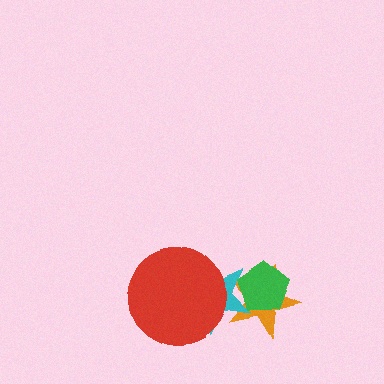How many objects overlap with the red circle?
1 object overlaps with the red circle.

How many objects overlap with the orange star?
2 objects overlap with the orange star.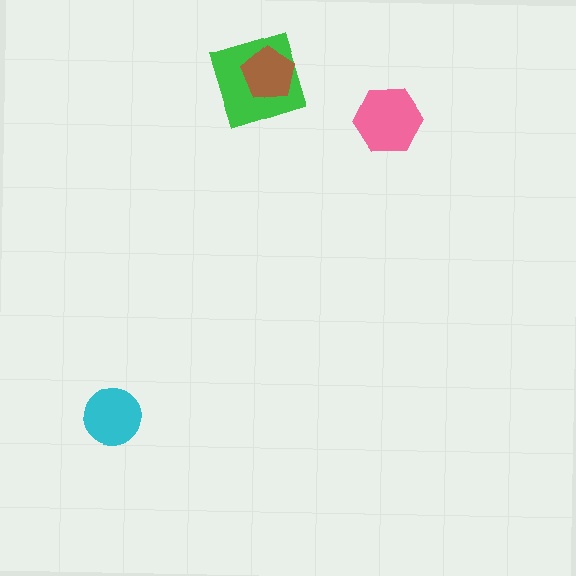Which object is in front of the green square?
The brown pentagon is in front of the green square.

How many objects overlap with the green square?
1 object overlaps with the green square.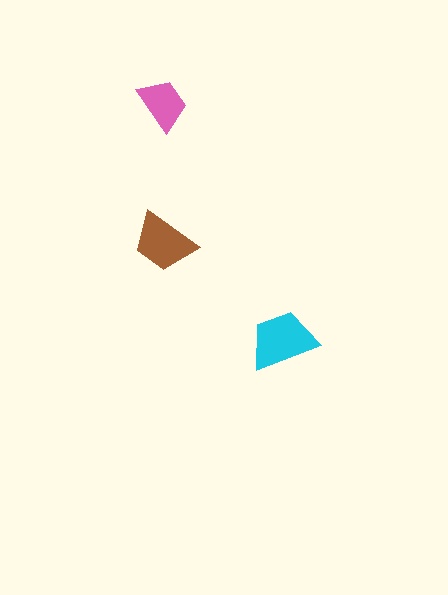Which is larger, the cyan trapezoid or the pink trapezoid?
The cyan one.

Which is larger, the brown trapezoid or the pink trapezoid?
The brown one.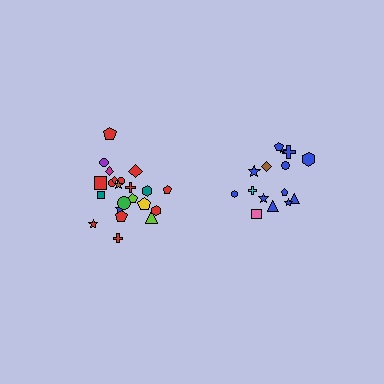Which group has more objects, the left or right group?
The left group.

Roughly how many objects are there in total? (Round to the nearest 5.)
Roughly 35 objects in total.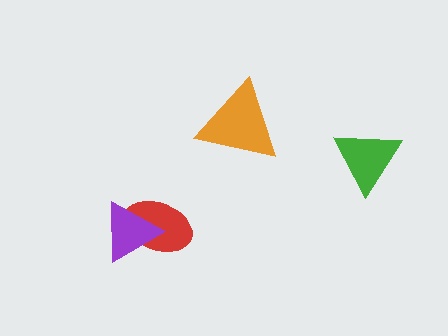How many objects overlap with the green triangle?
0 objects overlap with the green triangle.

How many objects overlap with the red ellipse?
1 object overlaps with the red ellipse.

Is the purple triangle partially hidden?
No, no other shape covers it.